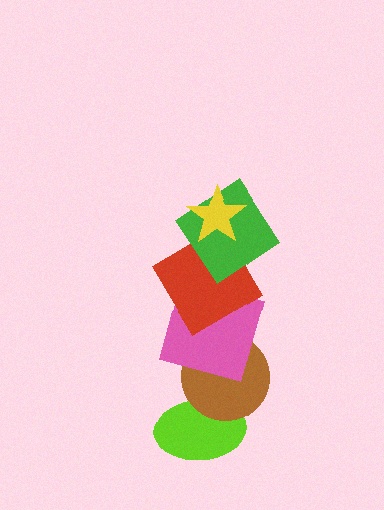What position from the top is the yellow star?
The yellow star is 1st from the top.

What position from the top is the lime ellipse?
The lime ellipse is 6th from the top.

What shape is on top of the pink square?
The red diamond is on top of the pink square.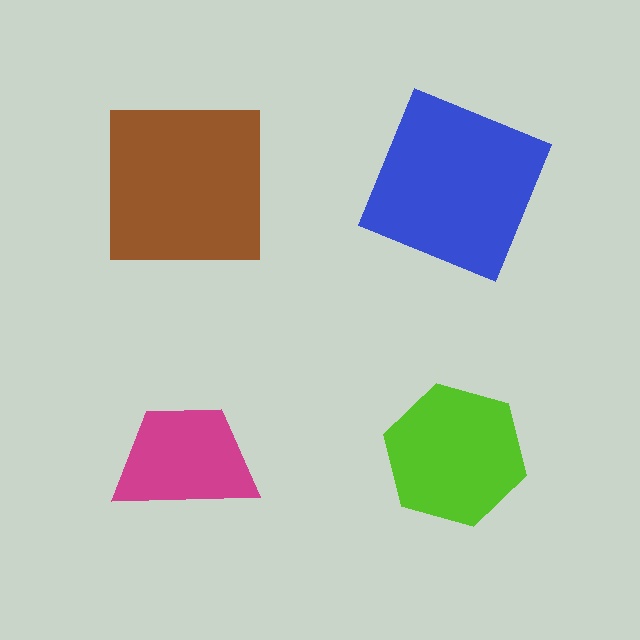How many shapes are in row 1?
2 shapes.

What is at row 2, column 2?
A lime hexagon.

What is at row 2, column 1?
A magenta trapezoid.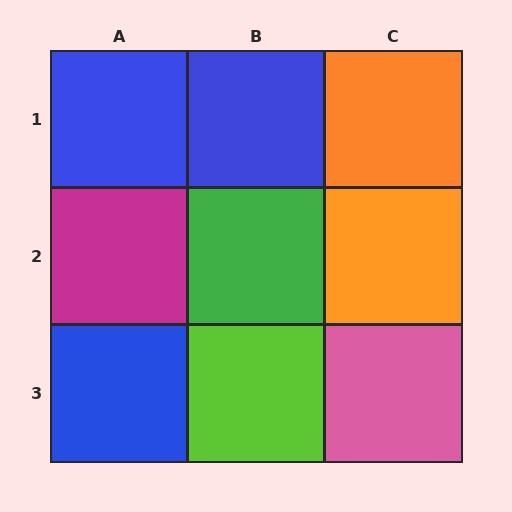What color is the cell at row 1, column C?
Orange.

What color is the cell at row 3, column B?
Lime.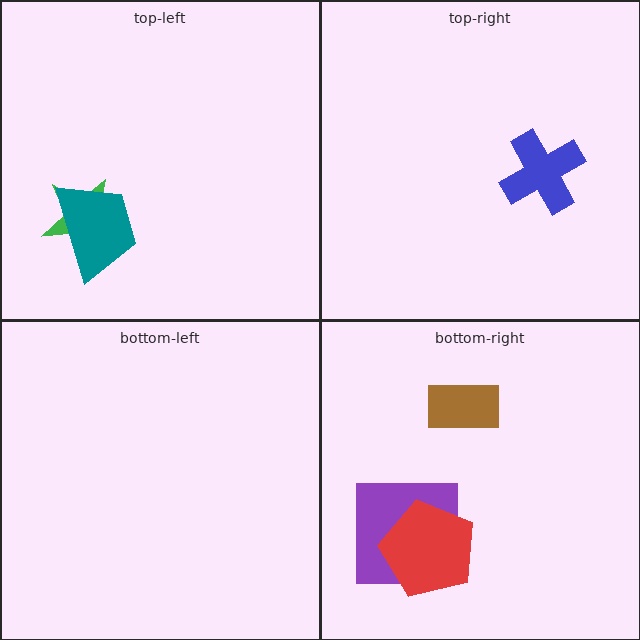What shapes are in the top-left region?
The green star, the teal trapezoid.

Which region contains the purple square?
The bottom-right region.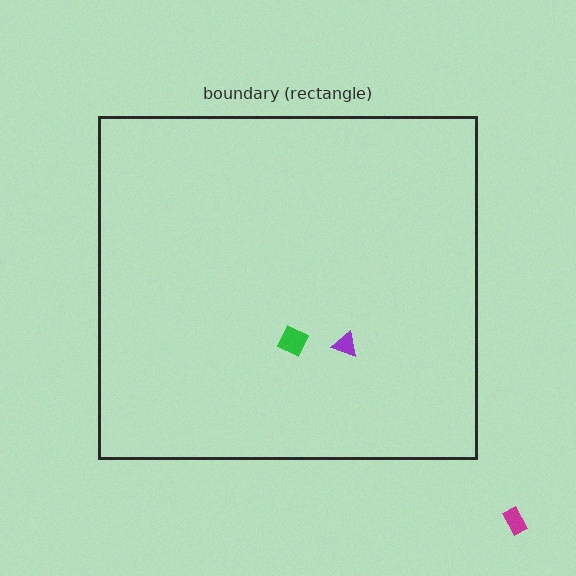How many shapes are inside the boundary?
2 inside, 1 outside.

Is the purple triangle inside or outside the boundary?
Inside.